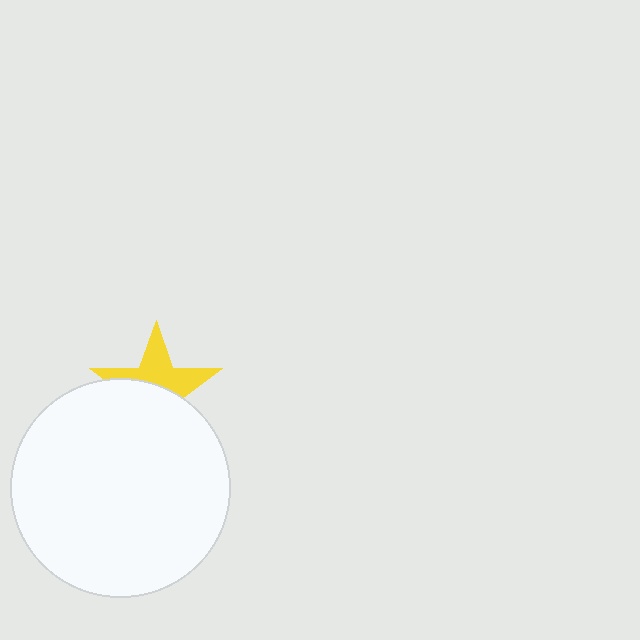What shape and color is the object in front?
The object in front is a white circle.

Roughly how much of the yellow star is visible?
About half of it is visible (roughly 47%).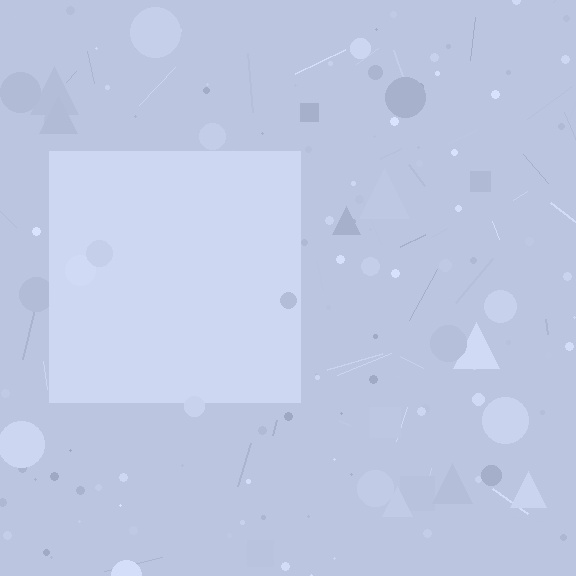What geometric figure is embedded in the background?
A square is embedded in the background.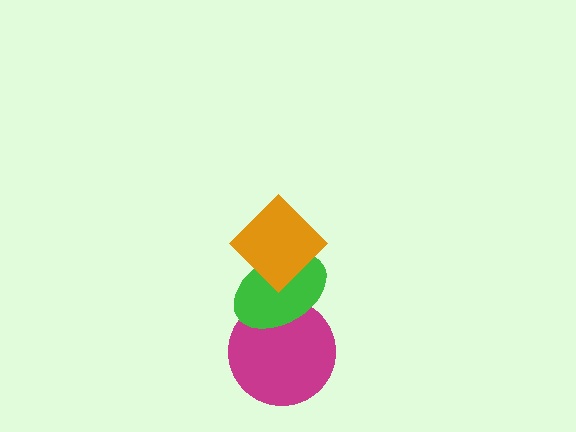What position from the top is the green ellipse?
The green ellipse is 2nd from the top.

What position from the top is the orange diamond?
The orange diamond is 1st from the top.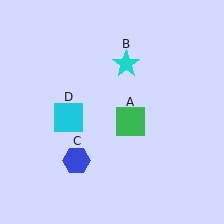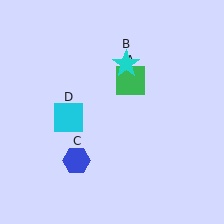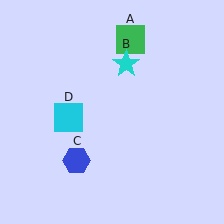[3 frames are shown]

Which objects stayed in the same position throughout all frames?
Cyan star (object B) and blue hexagon (object C) and cyan square (object D) remained stationary.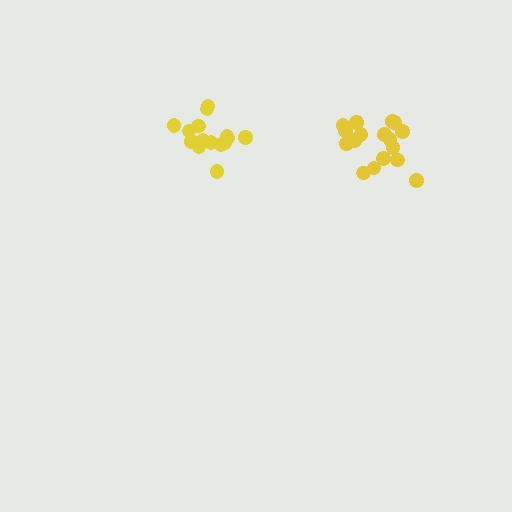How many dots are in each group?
Group 1: 18 dots, Group 2: 15 dots (33 total).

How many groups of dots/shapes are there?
There are 2 groups.